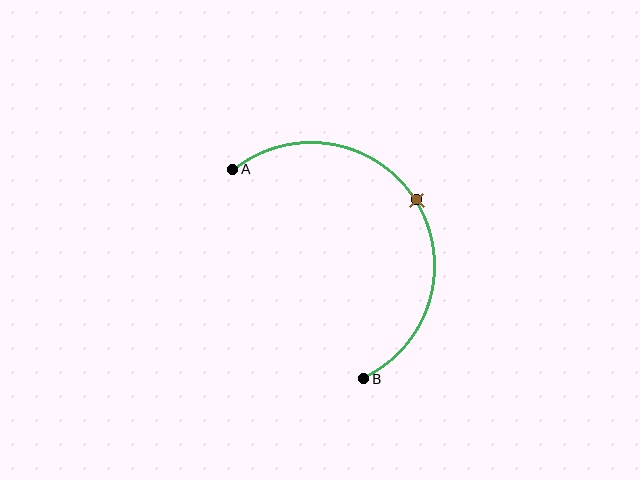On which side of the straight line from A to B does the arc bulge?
The arc bulges to the right of the straight line connecting A and B.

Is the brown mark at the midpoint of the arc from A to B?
Yes. The brown mark lies on the arc at equal arc-length from both A and B — it is the arc midpoint.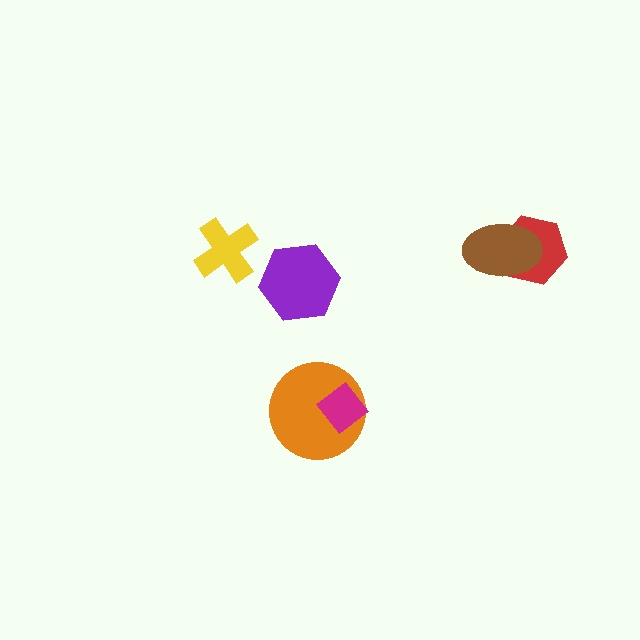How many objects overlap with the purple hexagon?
0 objects overlap with the purple hexagon.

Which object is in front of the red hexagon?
The brown ellipse is in front of the red hexagon.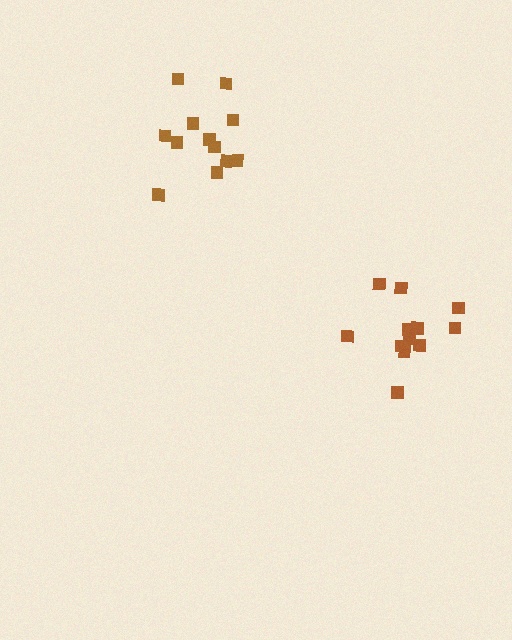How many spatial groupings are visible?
There are 2 spatial groupings.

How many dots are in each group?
Group 1: 12 dots, Group 2: 12 dots (24 total).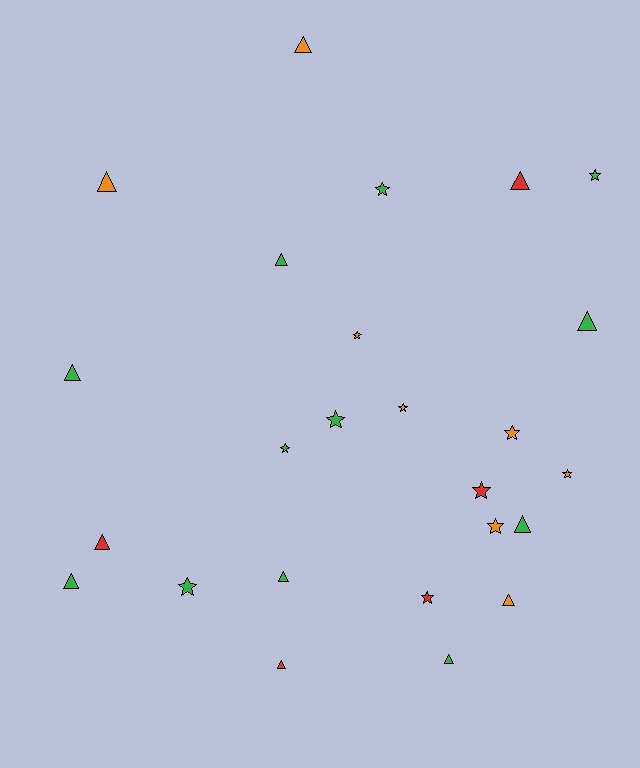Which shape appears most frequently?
Triangle, with 13 objects.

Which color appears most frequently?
Green, with 12 objects.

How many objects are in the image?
There are 25 objects.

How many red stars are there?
There are 2 red stars.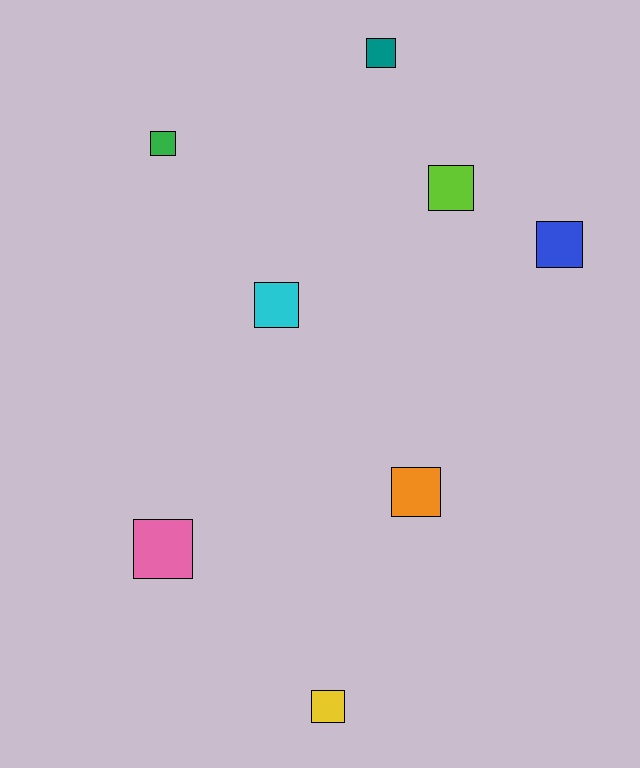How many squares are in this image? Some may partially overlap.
There are 8 squares.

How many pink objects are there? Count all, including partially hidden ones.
There is 1 pink object.